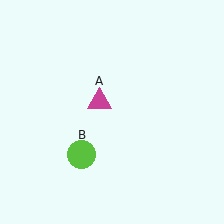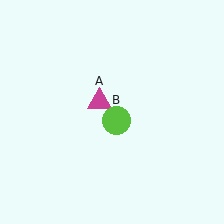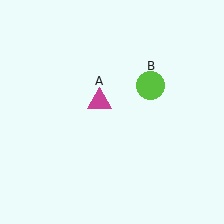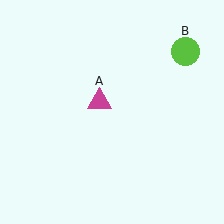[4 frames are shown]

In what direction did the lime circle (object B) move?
The lime circle (object B) moved up and to the right.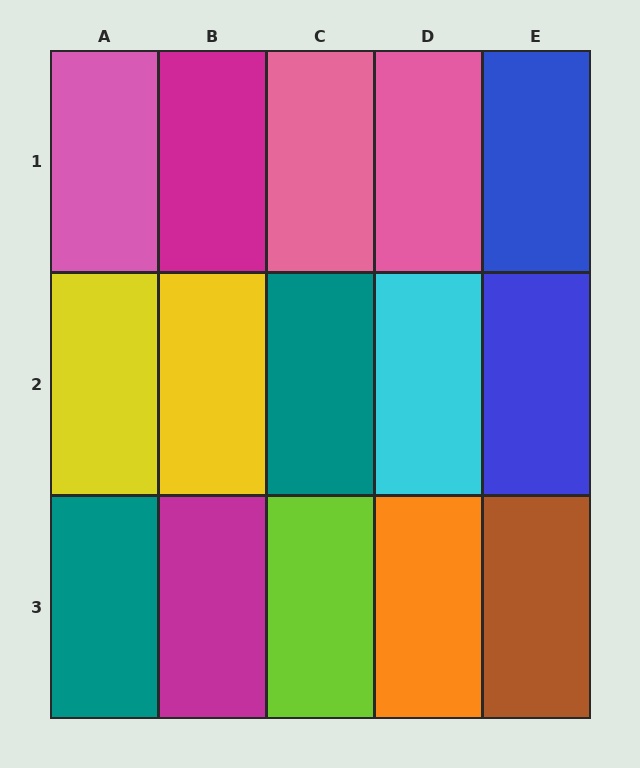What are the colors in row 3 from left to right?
Teal, magenta, lime, orange, brown.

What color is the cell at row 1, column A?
Pink.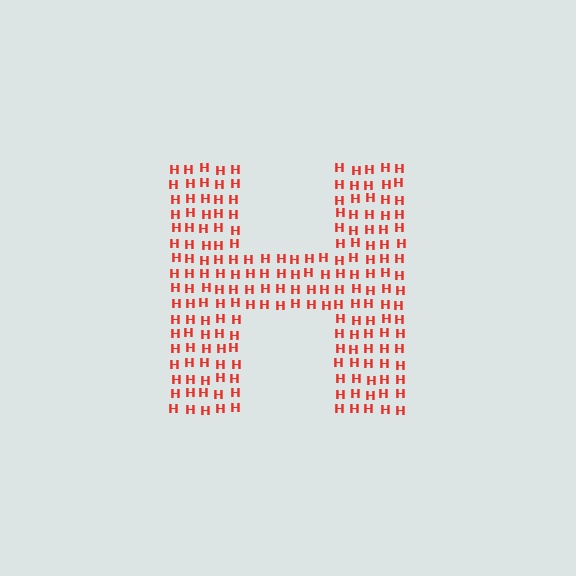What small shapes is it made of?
It is made of small letter H's.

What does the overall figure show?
The overall figure shows the letter H.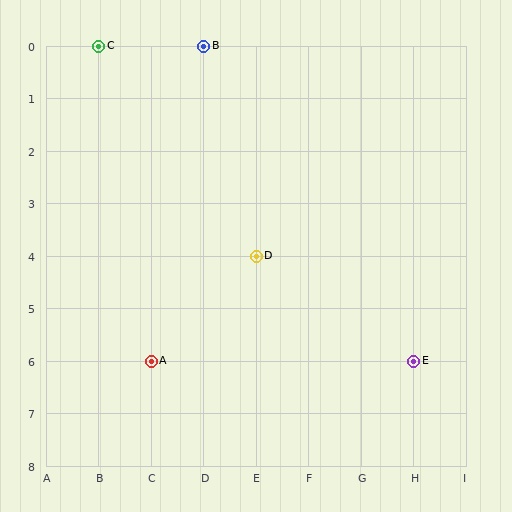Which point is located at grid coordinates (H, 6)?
Point E is at (H, 6).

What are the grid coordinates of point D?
Point D is at grid coordinates (E, 4).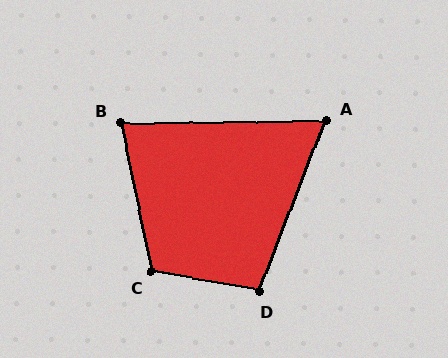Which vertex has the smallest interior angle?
A, at approximately 68 degrees.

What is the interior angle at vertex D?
Approximately 101 degrees (obtuse).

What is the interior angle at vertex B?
Approximately 79 degrees (acute).